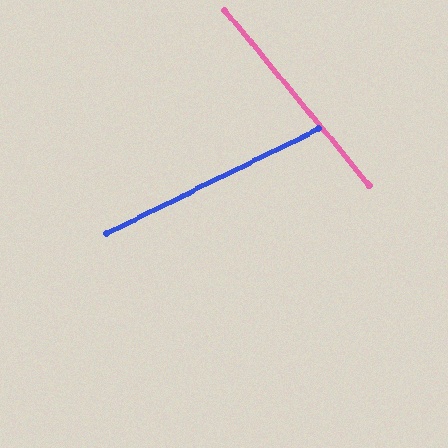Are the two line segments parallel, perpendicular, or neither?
Neither parallel nor perpendicular — they differ by about 77°.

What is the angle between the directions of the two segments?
Approximately 77 degrees.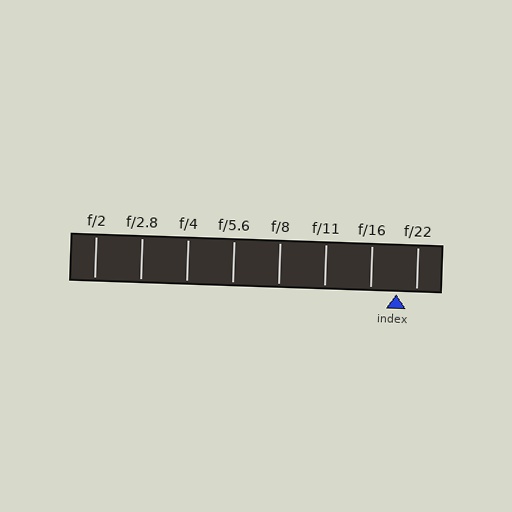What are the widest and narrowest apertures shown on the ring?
The widest aperture shown is f/2 and the narrowest is f/22.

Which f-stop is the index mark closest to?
The index mark is closest to f/22.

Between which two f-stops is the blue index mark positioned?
The index mark is between f/16 and f/22.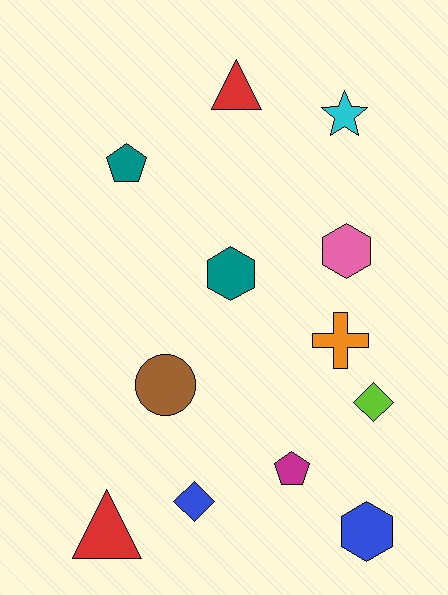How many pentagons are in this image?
There are 2 pentagons.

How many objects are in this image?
There are 12 objects.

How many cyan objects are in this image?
There is 1 cyan object.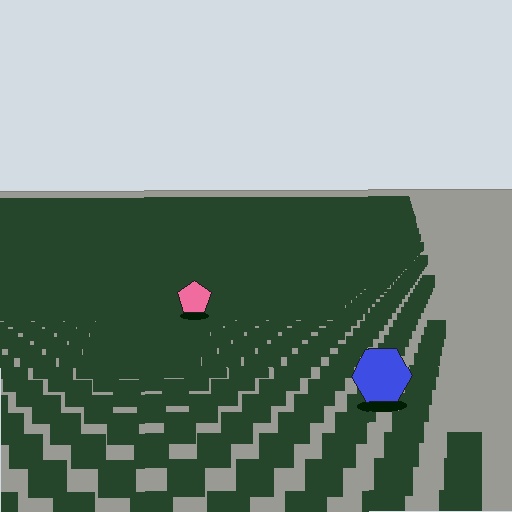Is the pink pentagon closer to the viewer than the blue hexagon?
No. The blue hexagon is closer — you can tell from the texture gradient: the ground texture is coarser near it.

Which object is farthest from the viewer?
The pink pentagon is farthest from the viewer. It appears smaller and the ground texture around it is denser.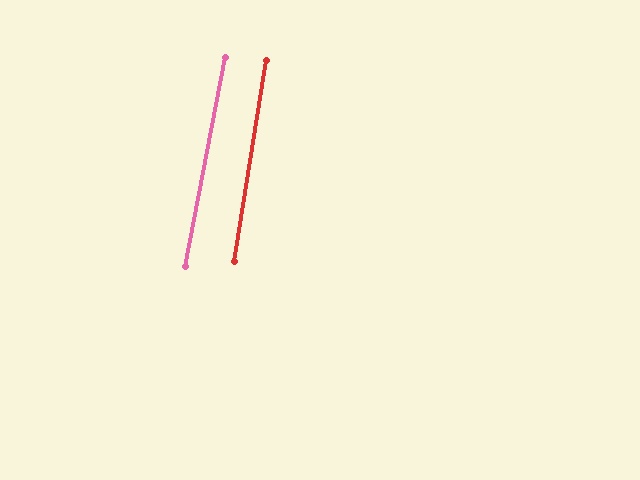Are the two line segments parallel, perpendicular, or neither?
Parallel — their directions differ by only 1.5°.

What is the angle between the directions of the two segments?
Approximately 2 degrees.